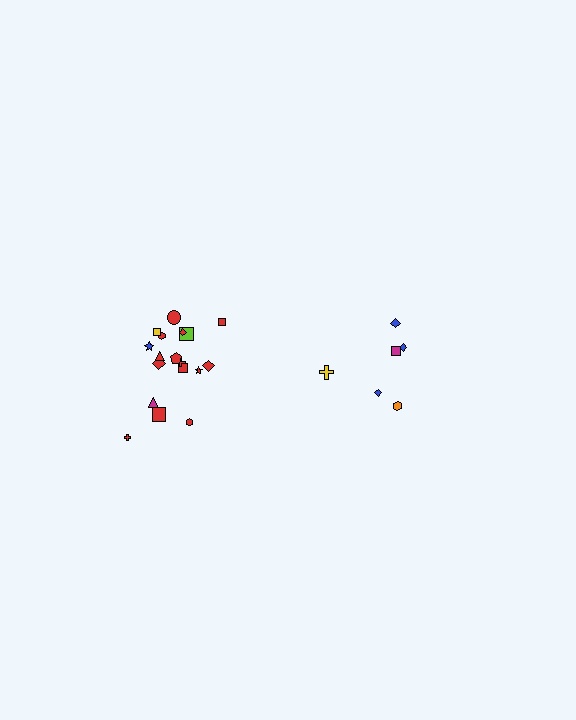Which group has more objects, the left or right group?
The left group.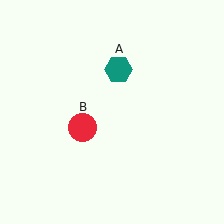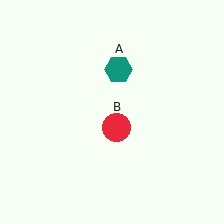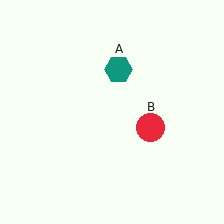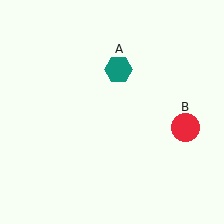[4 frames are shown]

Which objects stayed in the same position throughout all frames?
Teal hexagon (object A) remained stationary.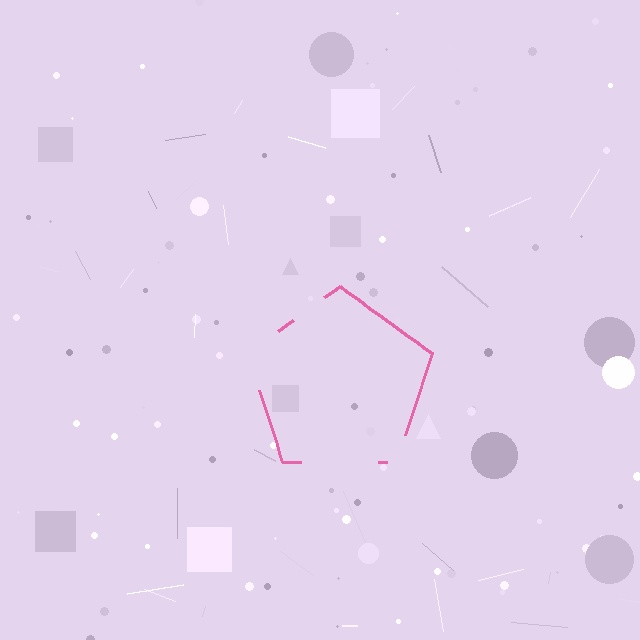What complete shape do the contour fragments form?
The contour fragments form a pentagon.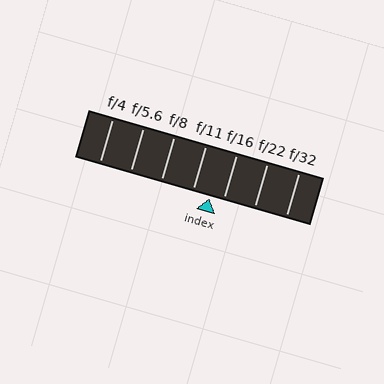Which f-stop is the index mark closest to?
The index mark is closest to f/16.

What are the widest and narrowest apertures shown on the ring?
The widest aperture shown is f/4 and the narrowest is f/32.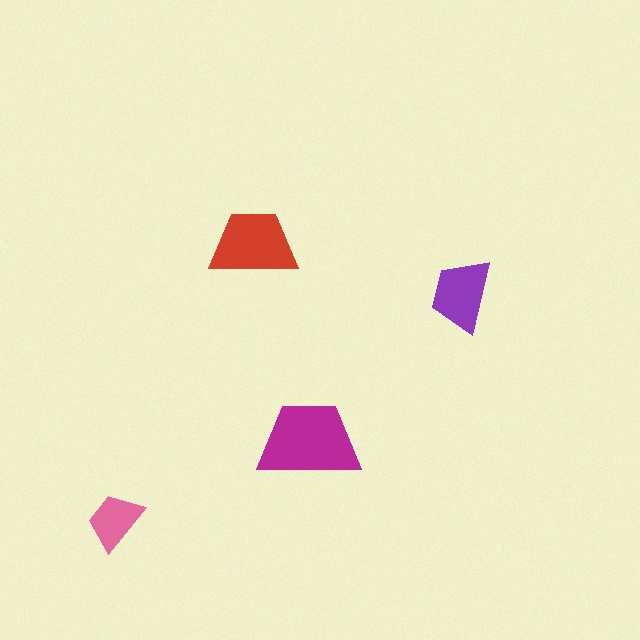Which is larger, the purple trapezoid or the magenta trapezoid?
The magenta one.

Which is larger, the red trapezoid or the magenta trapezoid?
The magenta one.